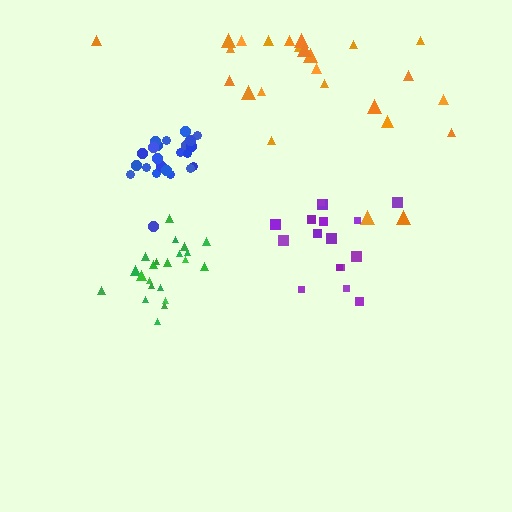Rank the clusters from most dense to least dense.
blue, green, purple, orange.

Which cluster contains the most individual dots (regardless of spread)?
Orange (26).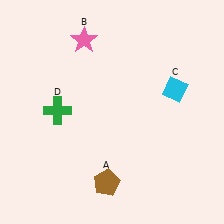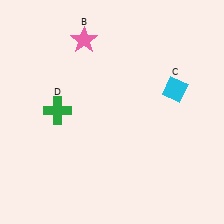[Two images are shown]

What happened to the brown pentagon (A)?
The brown pentagon (A) was removed in Image 2. It was in the bottom-left area of Image 1.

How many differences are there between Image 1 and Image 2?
There is 1 difference between the two images.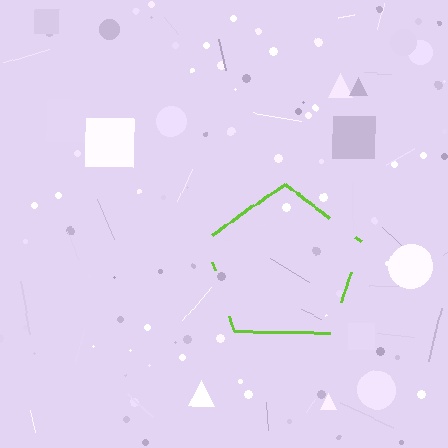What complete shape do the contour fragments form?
The contour fragments form a pentagon.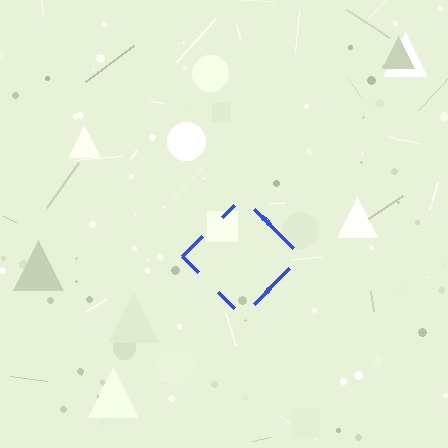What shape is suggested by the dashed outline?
The dashed outline suggests a diamond.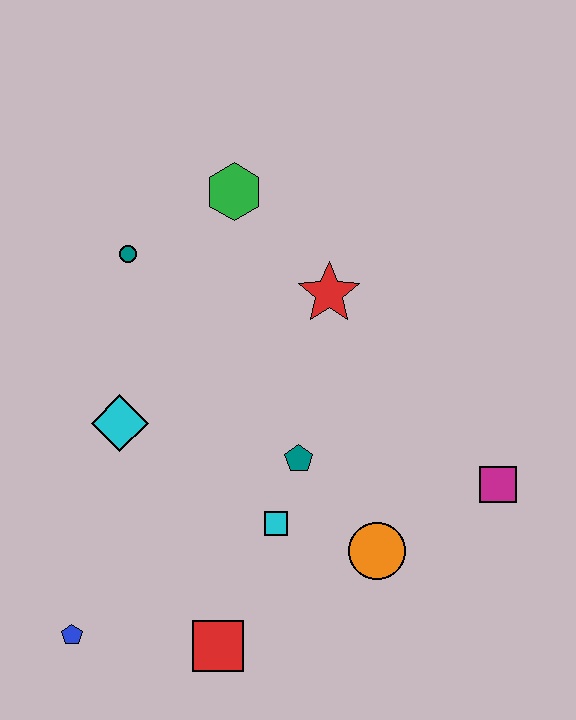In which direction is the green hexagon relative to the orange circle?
The green hexagon is above the orange circle.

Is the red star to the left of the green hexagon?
No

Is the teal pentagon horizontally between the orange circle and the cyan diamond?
Yes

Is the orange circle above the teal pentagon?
No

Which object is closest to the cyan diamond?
The teal circle is closest to the cyan diamond.